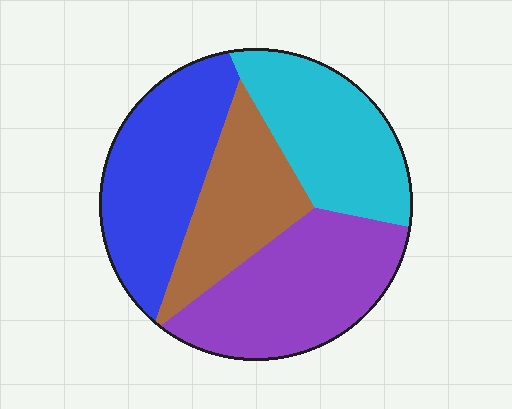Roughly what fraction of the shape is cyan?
Cyan takes up about one quarter (1/4) of the shape.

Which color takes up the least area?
Brown, at roughly 20%.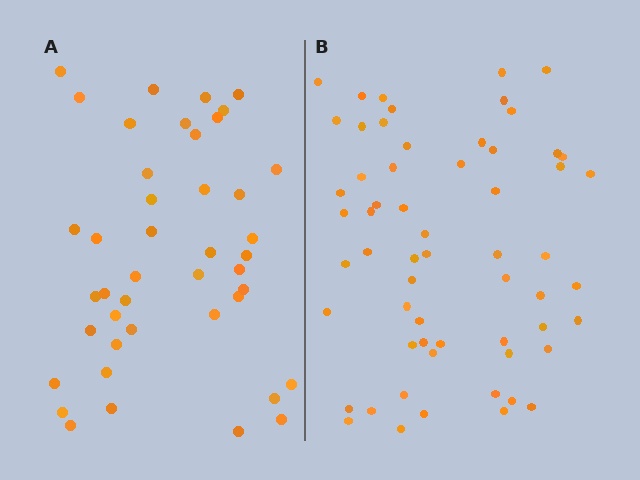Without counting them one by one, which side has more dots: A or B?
Region B (the right region) has more dots.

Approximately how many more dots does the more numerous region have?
Region B has approximately 15 more dots than region A.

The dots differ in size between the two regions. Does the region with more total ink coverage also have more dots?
No. Region A has more total ink coverage because its dots are larger, but region B actually contains more individual dots. Total area can be misleading — the number of items is what matters here.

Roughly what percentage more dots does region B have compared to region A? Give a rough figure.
About 40% more.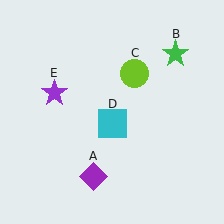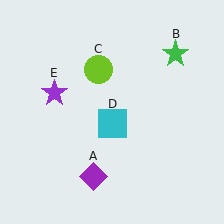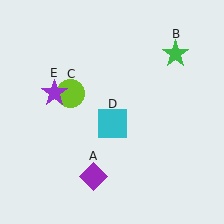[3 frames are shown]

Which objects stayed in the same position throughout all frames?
Purple diamond (object A) and green star (object B) and cyan square (object D) and purple star (object E) remained stationary.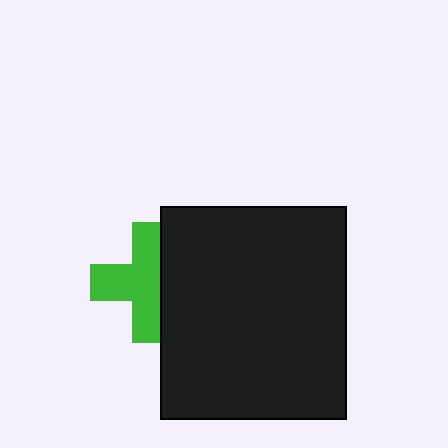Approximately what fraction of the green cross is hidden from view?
Roughly 36% of the green cross is hidden behind the black rectangle.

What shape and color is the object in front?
The object in front is a black rectangle.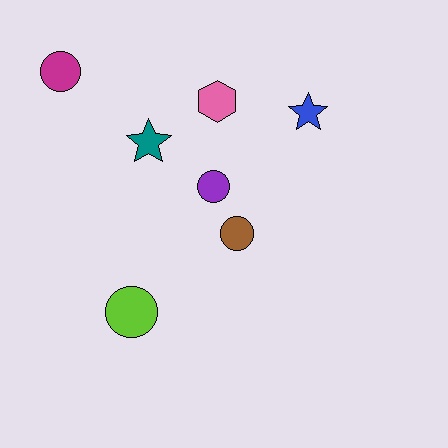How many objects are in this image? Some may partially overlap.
There are 7 objects.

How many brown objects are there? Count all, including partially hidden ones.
There is 1 brown object.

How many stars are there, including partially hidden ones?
There are 2 stars.